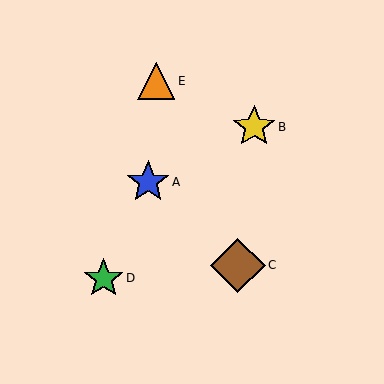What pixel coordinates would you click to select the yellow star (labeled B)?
Click at (254, 127) to select the yellow star B.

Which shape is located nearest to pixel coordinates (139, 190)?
The blue star (labeled A) at (148, 182) is nearest to that location.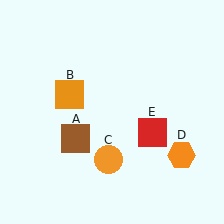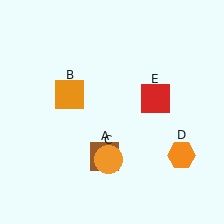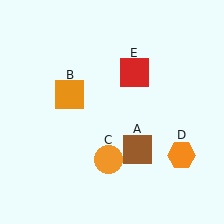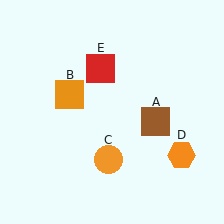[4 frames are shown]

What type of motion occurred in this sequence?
The brown square (object A), red square (object E) rotated counterclockwise around the center of the scene.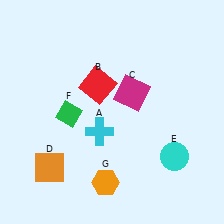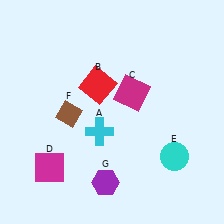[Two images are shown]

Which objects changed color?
D changed from orange to magenta. F changed from green to brown. G changed from orange to purple.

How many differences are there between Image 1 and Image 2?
There are 3 differences between the two images.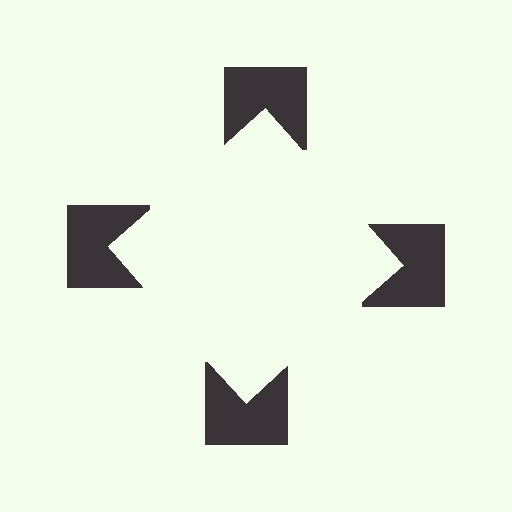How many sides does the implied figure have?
4 sides.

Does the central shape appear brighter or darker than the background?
It typically appears slightly brighter than the background, even though no actual brightness change is drawn.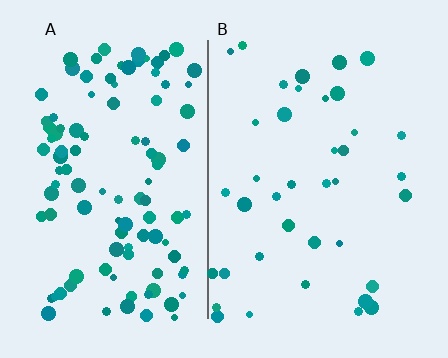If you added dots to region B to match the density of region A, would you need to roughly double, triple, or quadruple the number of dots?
Approximately triple.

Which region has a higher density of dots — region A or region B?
A (the left).